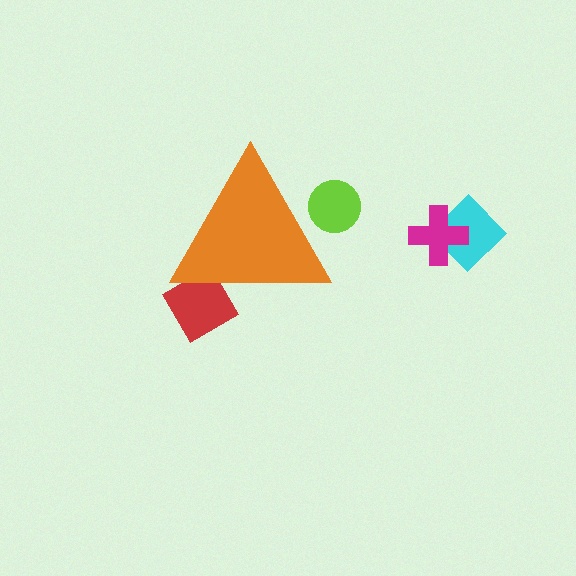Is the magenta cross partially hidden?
No, the magenta cross is fully visible.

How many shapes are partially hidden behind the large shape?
2 shapes are partially hidden.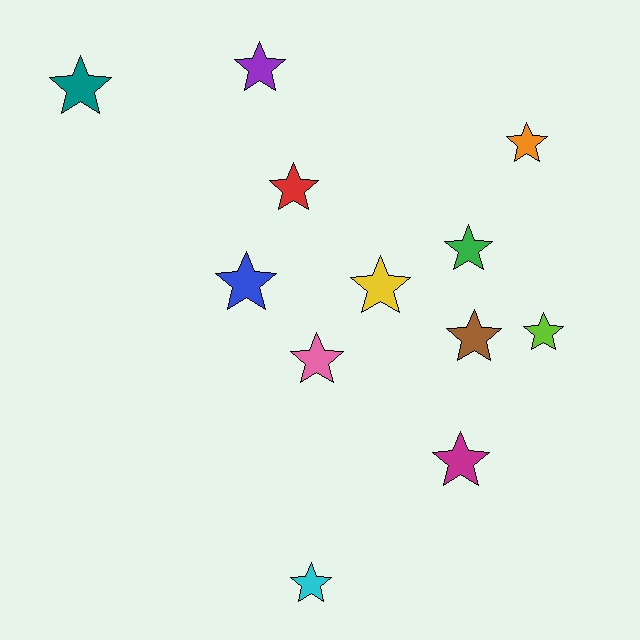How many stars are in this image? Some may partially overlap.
There are 12 stars.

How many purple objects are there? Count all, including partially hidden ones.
There is 1 purple object.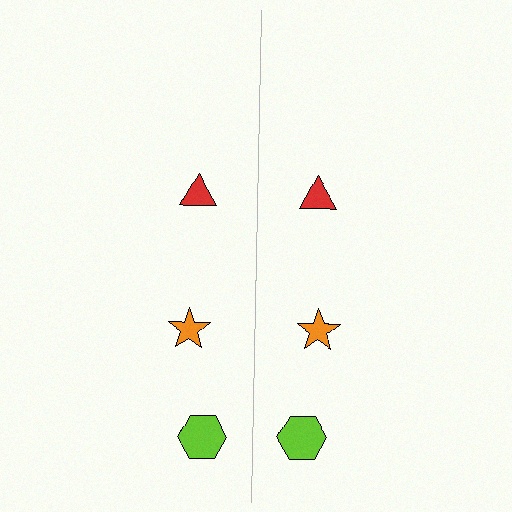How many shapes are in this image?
There are 6 shapes in this image.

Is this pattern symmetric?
Yes, this pattern has bilateral (reflection) symmetry.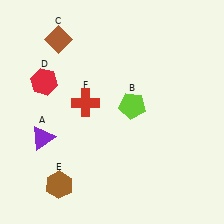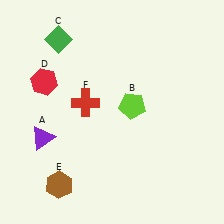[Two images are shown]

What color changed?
The diamond (C) changed from brown in Image 1 to green in Image 2.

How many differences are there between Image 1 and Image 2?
There is 1 difference between the two images.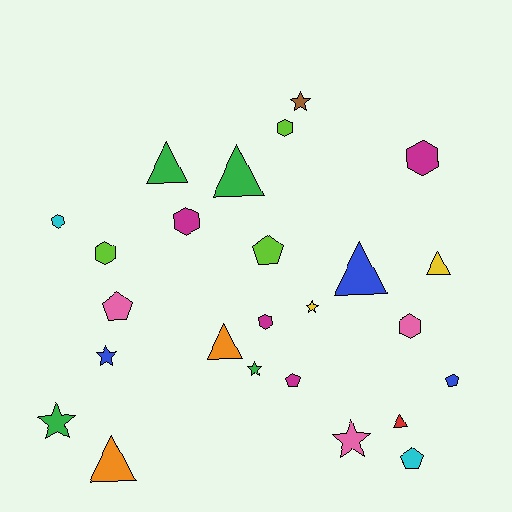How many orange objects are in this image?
There are 2 orange objects.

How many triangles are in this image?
There are 7 triangles.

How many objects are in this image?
There are 25 objects.